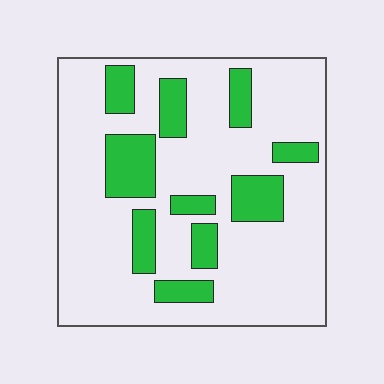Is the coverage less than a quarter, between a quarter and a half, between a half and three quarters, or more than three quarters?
Less than a quarter.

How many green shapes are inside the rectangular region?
10.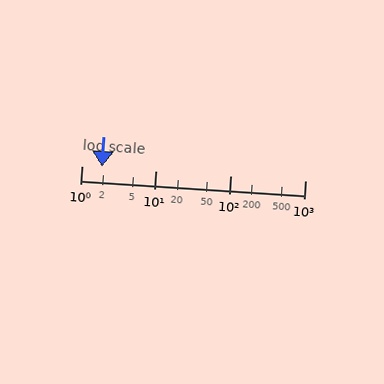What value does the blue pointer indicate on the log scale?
The pointer indicates approximately 1.9.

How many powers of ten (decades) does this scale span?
The scale spans 3 decades, from 1 to 1000.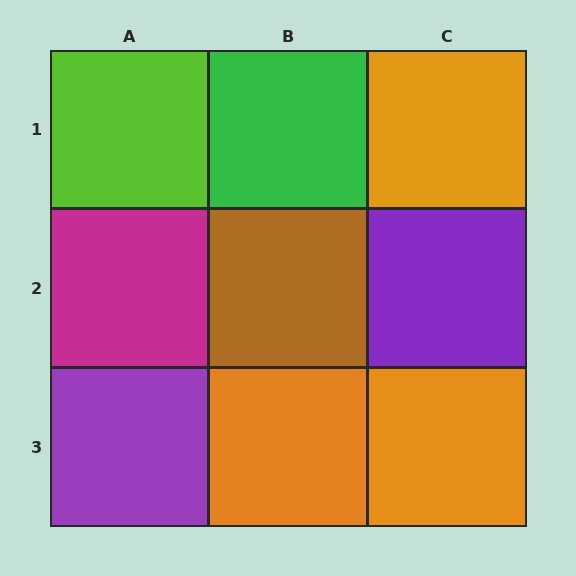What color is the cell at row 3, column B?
Orange.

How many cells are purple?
2 cells are purple.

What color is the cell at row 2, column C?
Purple.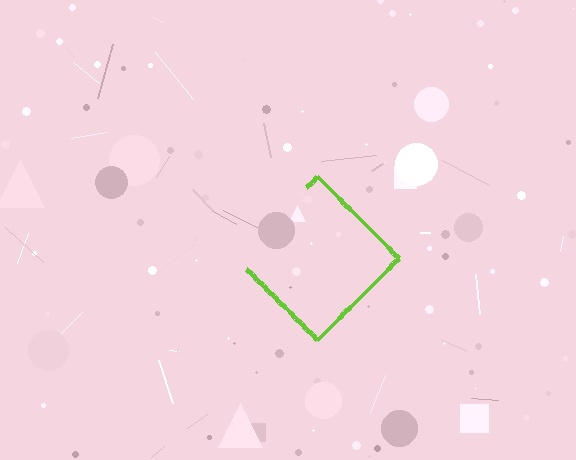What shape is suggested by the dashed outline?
The dashed outline suggests a diamond.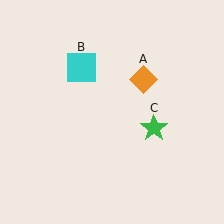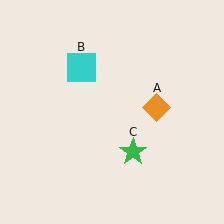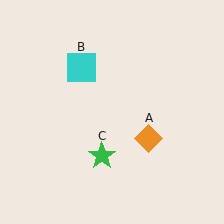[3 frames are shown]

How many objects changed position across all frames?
2 objects changed position: orange diamond (object A), green star (object C).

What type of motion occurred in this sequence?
The orange diamond (object A), green star (object C) rotated clockwise around the center of the scene.